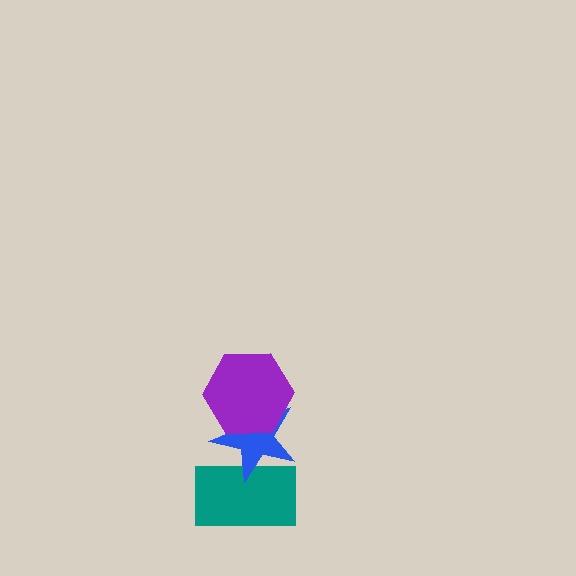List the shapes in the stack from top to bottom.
From top to bottom: the purple hexagon, the blue star, the teal rectangle.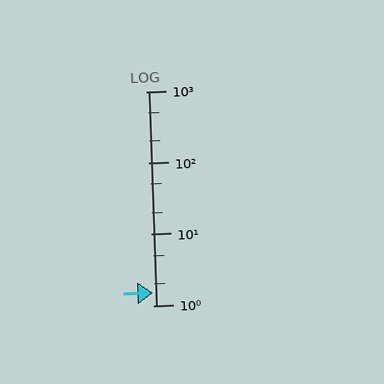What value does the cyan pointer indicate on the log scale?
The pointer indicates approximately 1.5.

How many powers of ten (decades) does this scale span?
The scale spans 3 decades, from 1 to 1000.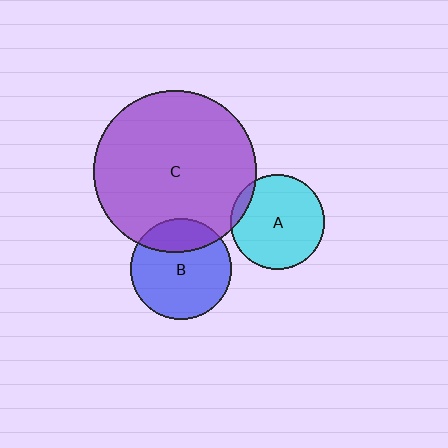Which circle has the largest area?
Circle C (purple).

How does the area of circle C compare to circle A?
Approximately 2.9 times.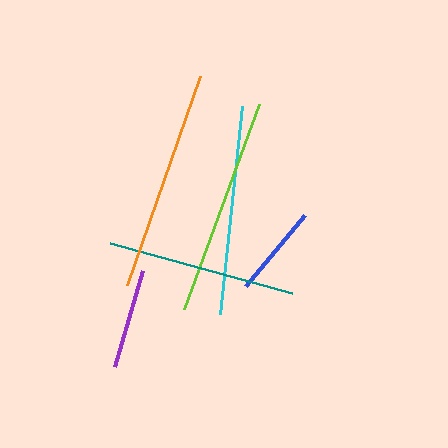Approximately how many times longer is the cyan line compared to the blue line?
The cyan line is approximately 2.3 times the length of the blue line.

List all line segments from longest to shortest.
From longest to shortest: orange, lime, cyan, teal, purple, blue.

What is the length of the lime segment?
The lime segment is approximately 219 pixels long.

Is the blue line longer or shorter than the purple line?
The purple line is longer than the blue line.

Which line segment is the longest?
The orange line is the longest at approximately 221 pixels.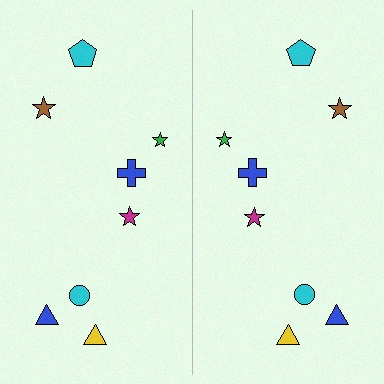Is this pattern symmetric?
Yes, this pattern has bilateral (reflection) symmetry.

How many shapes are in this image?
There are 16 shapes in this image.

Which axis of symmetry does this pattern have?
The pattern has a vertical axis of symmetry running through the center of the image.